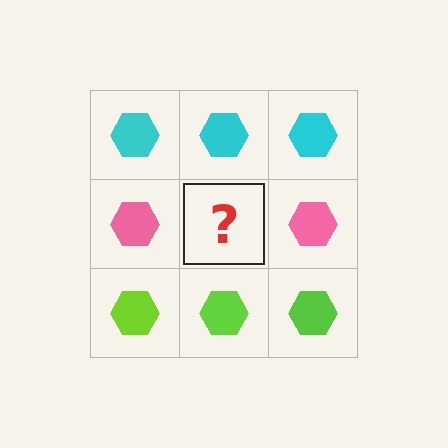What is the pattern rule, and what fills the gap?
The rule is that each row has a consistent color. The gap should be filled with a pink hexagon.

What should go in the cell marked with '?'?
The missing cell should contain a pink hexagon.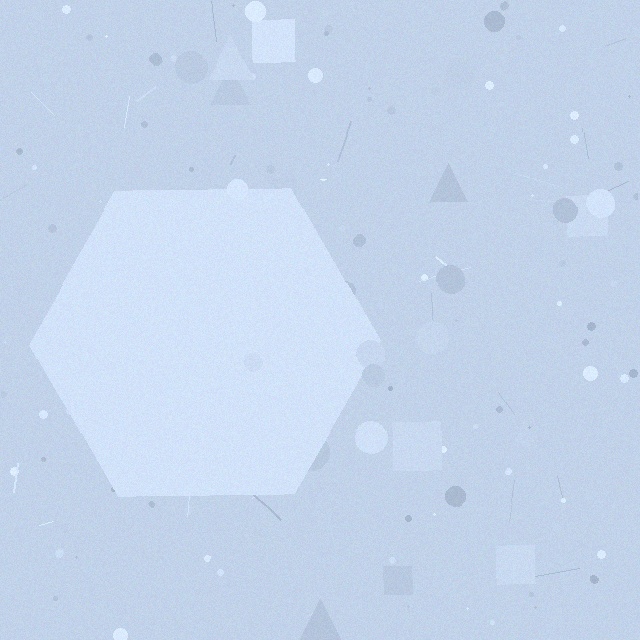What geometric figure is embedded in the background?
A hexagon is embedded in the background.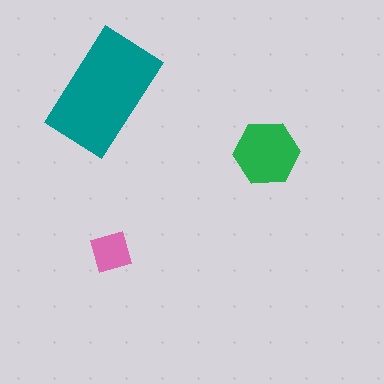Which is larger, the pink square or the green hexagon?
The green hexagon.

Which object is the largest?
The teal rectangle.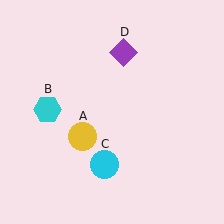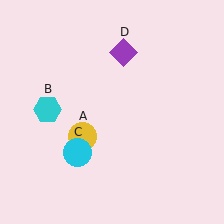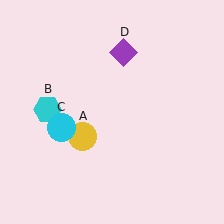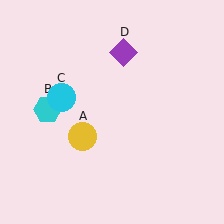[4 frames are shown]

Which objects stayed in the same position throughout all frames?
Yellow circle (object A) and cyan hexagon (object B) and purple diamond (object D) remained stationary.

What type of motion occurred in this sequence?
The cyan circle (object C) rotated clockwise around the center of the scene.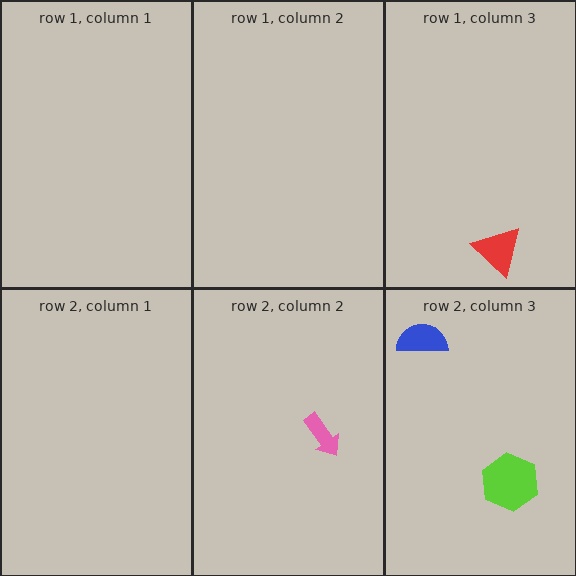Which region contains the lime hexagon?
The row 2, column 3 region.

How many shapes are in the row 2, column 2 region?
1.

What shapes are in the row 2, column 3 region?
The blue semicircle, the lime hexagon.